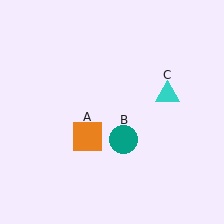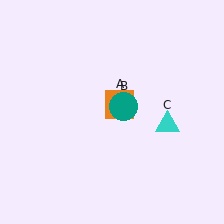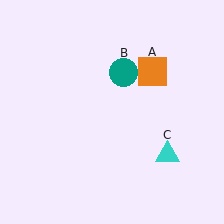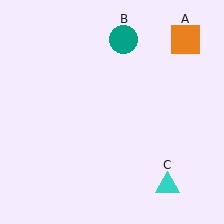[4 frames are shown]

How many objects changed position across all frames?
3 objects changed position: orange square (object A), teal circle (object B), cyan triangle (object C).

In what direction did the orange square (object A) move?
The orange square (object A) moved up and to the right.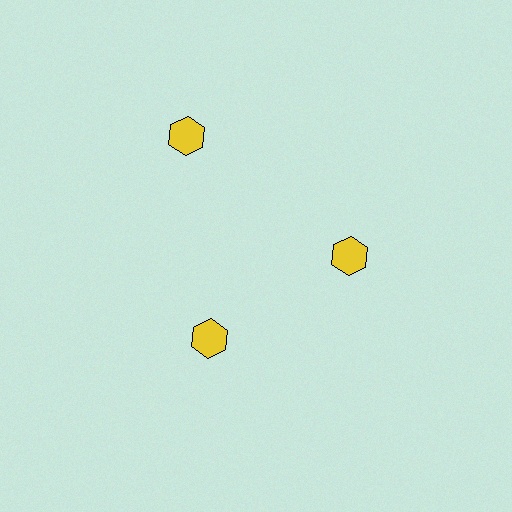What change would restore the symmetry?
The symmetry would be restored by moving it inward, back onto the ring so that all 3 hexagons sit at equal angles and equal distance from the center.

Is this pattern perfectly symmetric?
No. The 3 yellow hexagons are arranged in a ring, but one element near the 11 o'clock position is pushed outward from the center, breaking the 3-fold rotational symmetry.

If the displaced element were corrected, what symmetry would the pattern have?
It would have 3-fold rotational symmetry — the pattern would map onto itself every 120 degrees.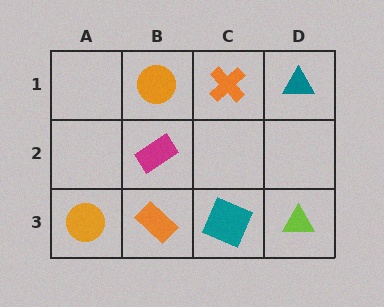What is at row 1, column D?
A teal triangle.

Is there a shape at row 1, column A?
No, that cell is empty.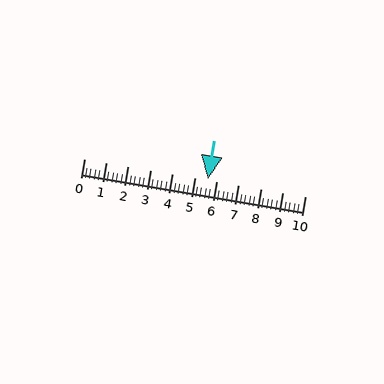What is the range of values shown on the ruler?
The ruler shows values from 0 to 10.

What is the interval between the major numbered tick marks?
The major tick marks are spaced 1 units apart.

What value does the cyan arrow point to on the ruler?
The cyan arrow points to approximately 5.6.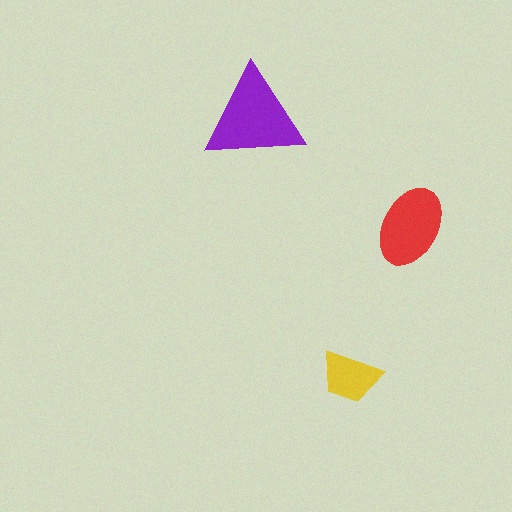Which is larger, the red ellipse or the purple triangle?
The purple triangle.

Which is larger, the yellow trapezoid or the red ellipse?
The red ellipse.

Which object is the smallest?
The yellow trapezoid.